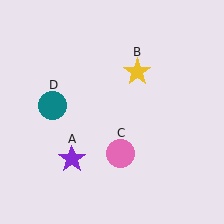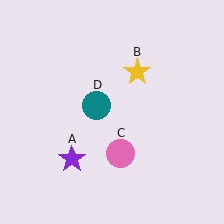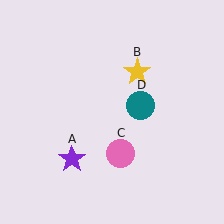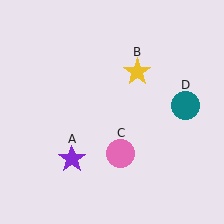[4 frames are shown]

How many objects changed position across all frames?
1 object changed position: teal circle (object D).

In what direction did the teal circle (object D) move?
The teal circle (object D) moved right.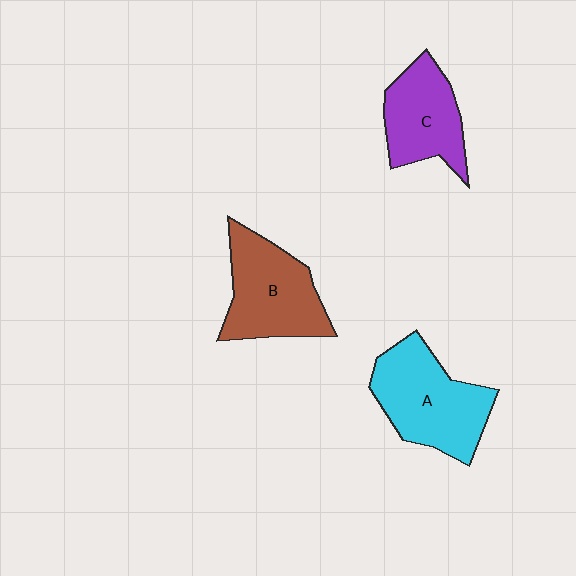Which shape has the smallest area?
Shape C (purple).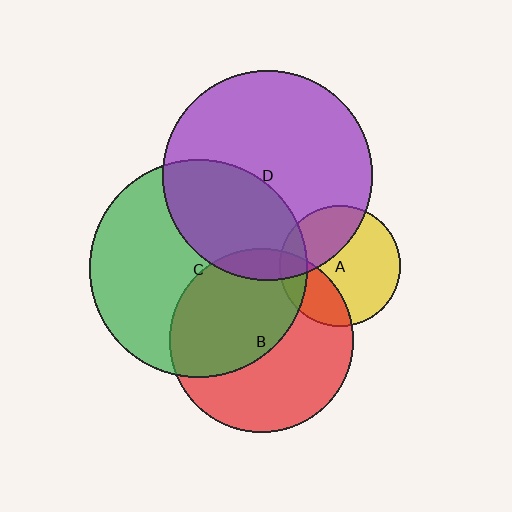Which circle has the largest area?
Circle C (green).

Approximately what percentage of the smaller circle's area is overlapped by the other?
Approximately 10%.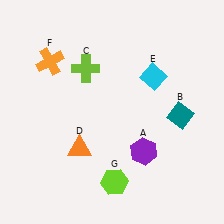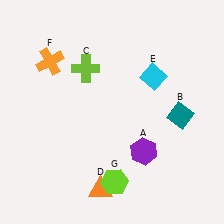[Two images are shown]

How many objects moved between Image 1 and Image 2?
1 object moved between the two images.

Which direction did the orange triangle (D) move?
The orange triangle (D) moved down.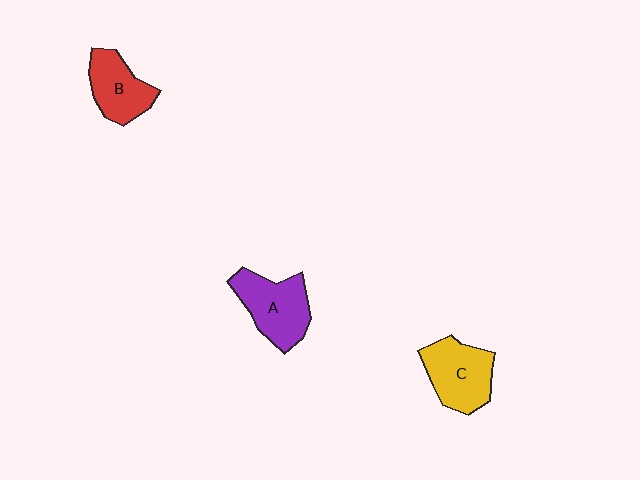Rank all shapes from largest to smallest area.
From largest to smallest: A (purple), C (yellow), B (red).